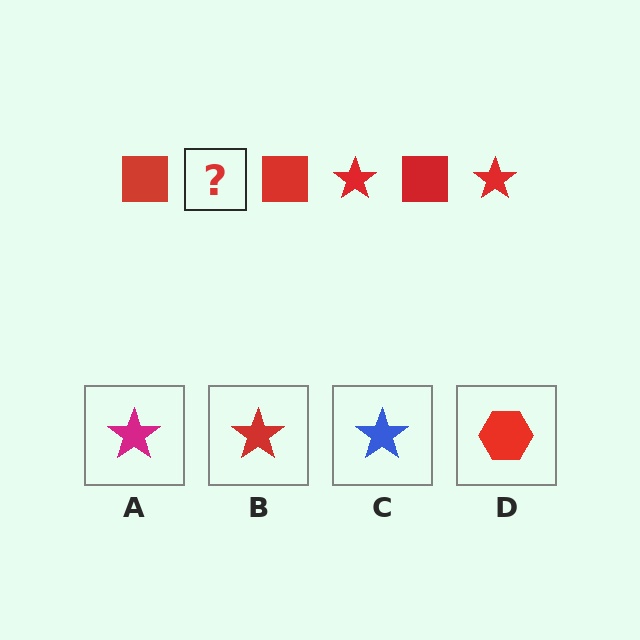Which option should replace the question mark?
Option B.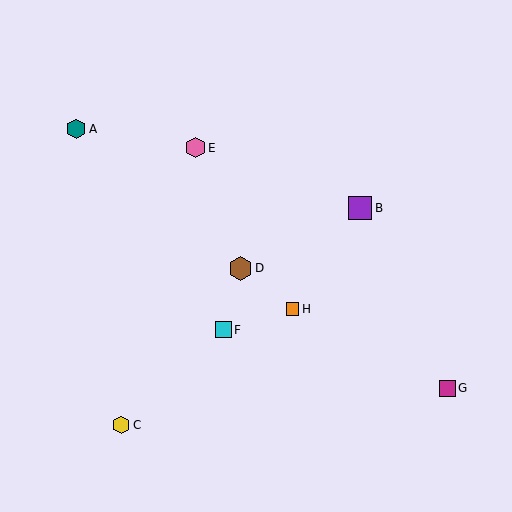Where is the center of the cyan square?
The center of the cyan square is at (223, 330).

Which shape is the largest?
The brown hexagon (labeled D) is the largest.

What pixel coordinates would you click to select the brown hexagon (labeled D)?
Click at (240, 268) to select the brown hexagon D.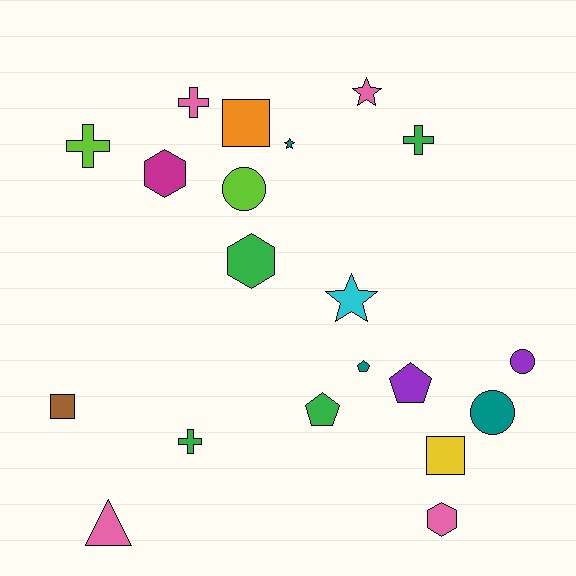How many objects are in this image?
There are 20 objects.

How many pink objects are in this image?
There are 4 pink objects.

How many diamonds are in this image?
There are no diamonds.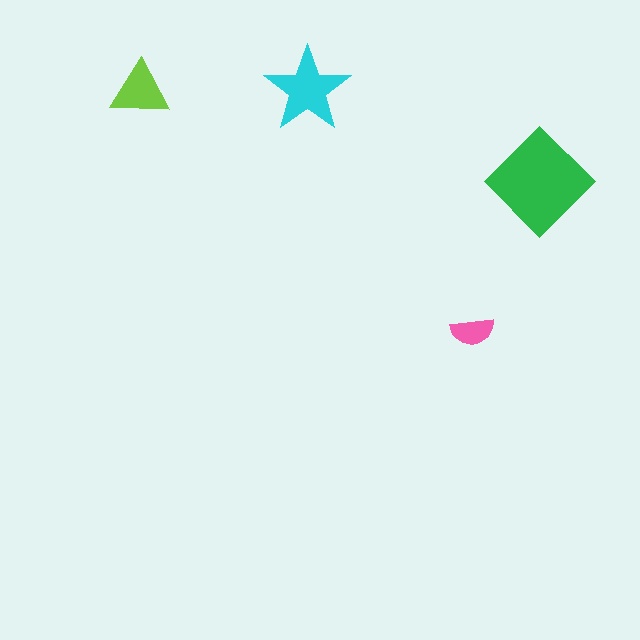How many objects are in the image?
There are 4 objects in the image.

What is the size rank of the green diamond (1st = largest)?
1st.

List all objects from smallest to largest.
The pink semicircle, the lime triangle, the cyan star, the green diamond.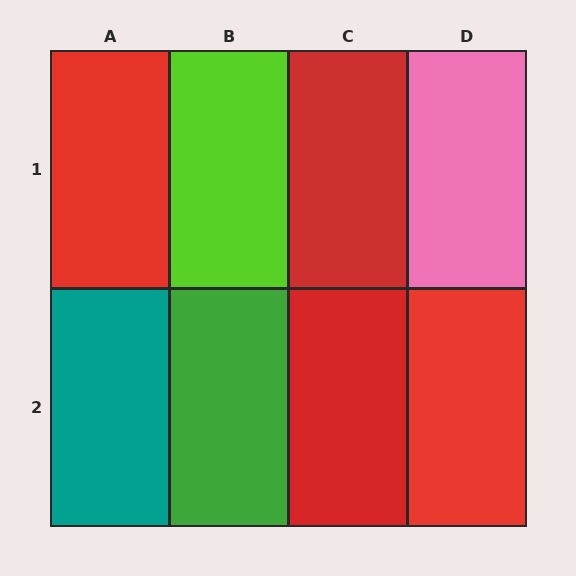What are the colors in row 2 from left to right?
Teal, green, red, red.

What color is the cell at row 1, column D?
Pink.